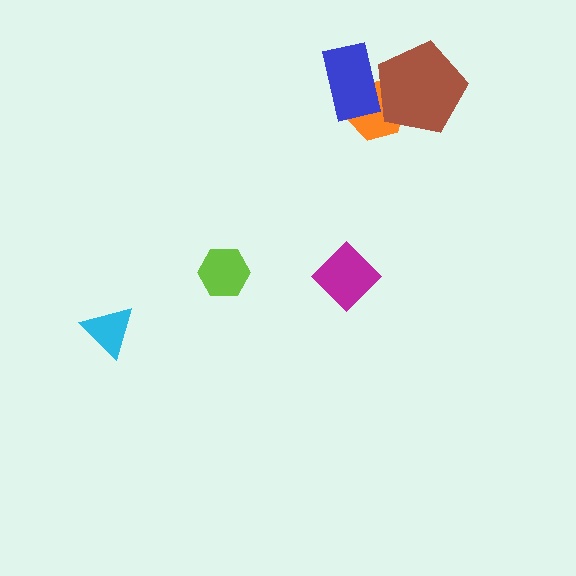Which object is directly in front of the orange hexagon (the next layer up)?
The brown pentagon is directly in front of the orange hexagon.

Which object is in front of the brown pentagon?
The blue rectangle is in front of the brown pentagon.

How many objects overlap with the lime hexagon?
0 objects overlap with the lime hexagon.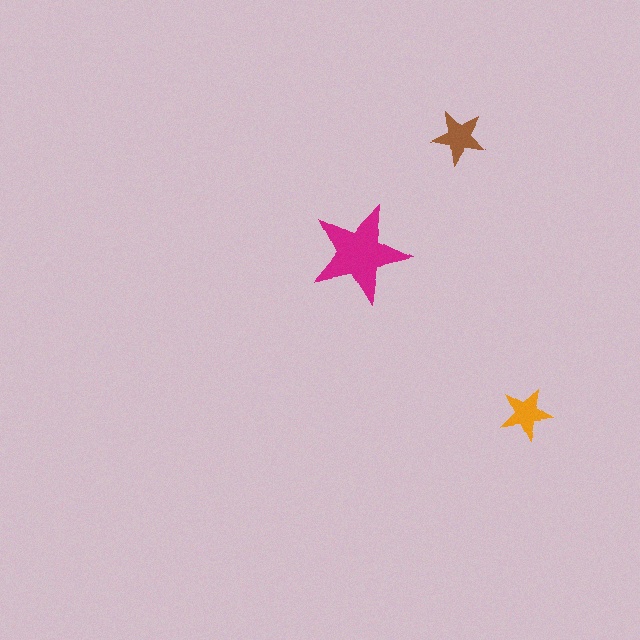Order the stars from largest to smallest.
the magenta one, the brown one, the orange one.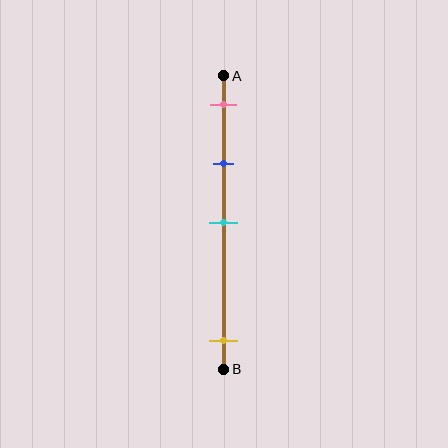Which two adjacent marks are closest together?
The pink and blue marks are the closest adjacent pair.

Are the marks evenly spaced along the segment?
No, the marks are not evenly spaced.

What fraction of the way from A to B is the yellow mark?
The yellow mark is approximately 90% (0.9) of the way from A to B.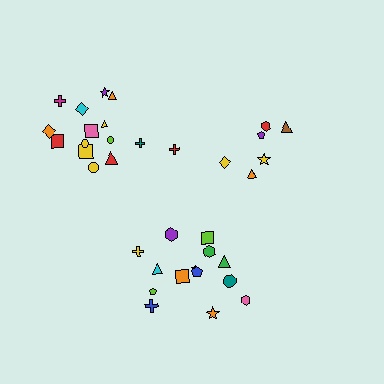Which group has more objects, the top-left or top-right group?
The top-left group.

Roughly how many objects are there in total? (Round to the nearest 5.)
Roughly 35 objects in total.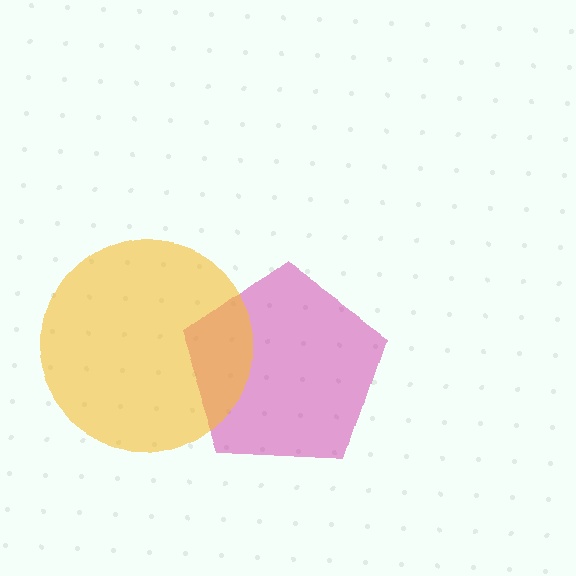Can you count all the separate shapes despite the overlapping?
Yes, there are 2 separate shapes.